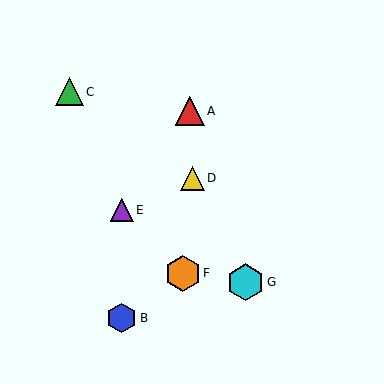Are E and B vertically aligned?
Yes, both are at x≈122.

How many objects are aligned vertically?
2 objects (B, E) are aligned vertically.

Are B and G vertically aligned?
No, B is at x≈122 and G is at x≈246.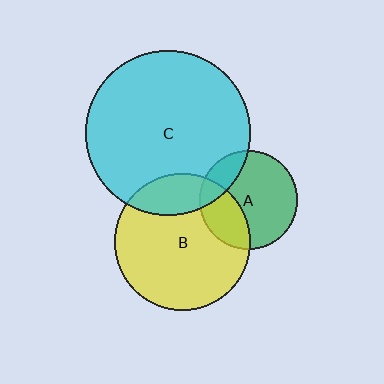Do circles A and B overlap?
Yes.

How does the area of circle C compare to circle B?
Approximately 1.5 times.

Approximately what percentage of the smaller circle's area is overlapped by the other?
Approximately 30%.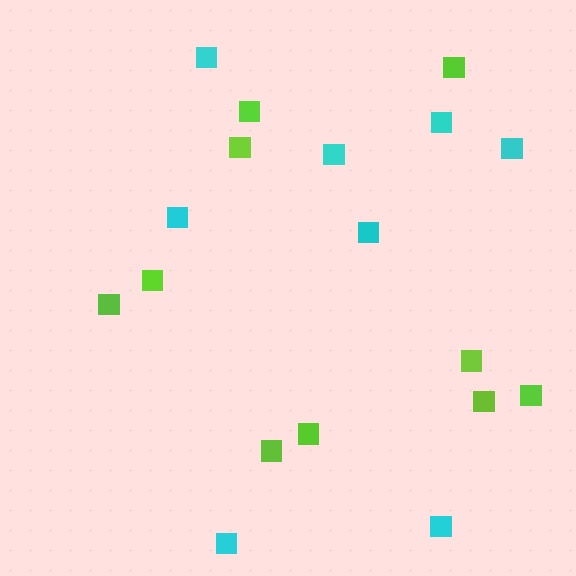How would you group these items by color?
There are 2 groups: one group of lime squares (10) and one group of cyan squares (8).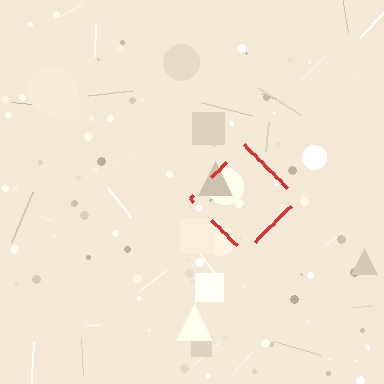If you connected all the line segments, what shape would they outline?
They would outline a diamond.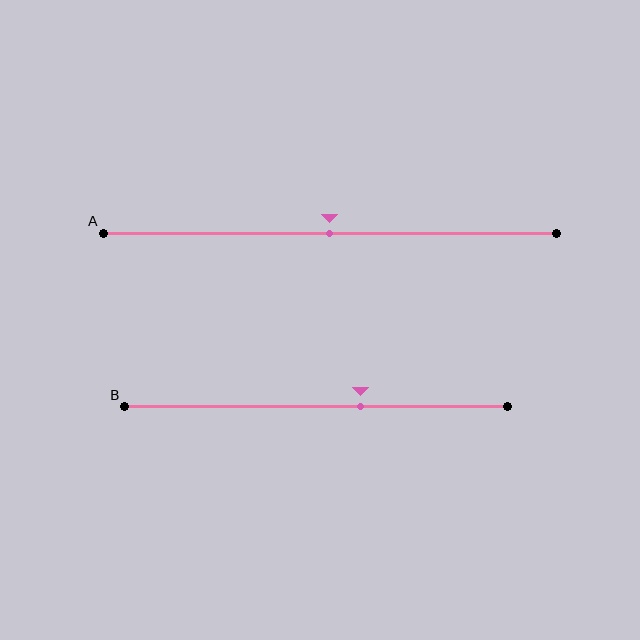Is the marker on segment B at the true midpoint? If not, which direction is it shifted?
No, the marker on segment B is shifted to the right by about 12% of the segment length.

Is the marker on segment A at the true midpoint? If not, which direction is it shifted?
Yes, the marker on segment A is at the true midpoint.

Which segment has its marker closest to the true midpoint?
Segment A has its marker closest to the true midpoint.